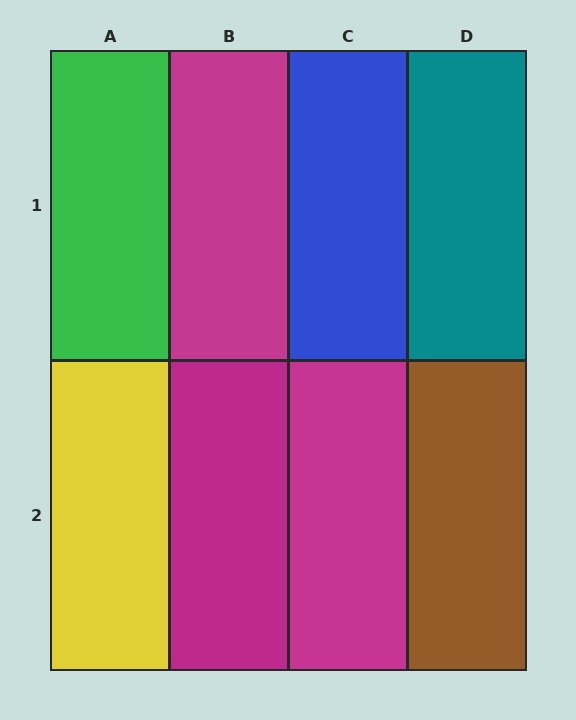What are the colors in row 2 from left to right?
Yellow, magenta, magenta, brown.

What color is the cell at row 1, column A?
Green.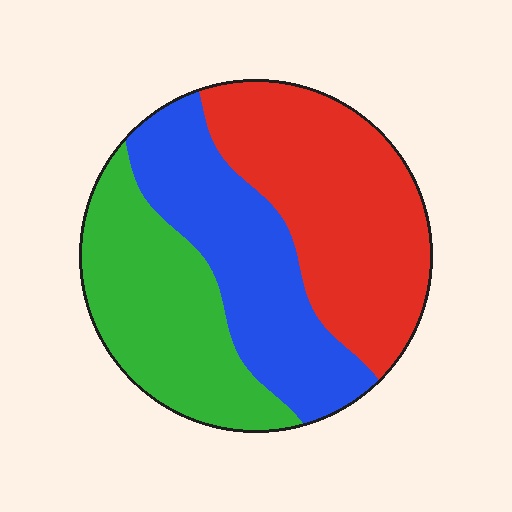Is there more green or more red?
Red.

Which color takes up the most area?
Red, at roughly 40%.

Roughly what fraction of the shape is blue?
Blue covers 31% of the shape.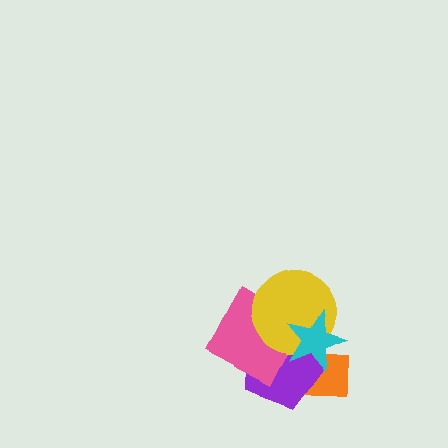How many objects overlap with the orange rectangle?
3 objects overlap with the orange rectangle.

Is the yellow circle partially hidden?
Yes, it is partially covered by another shape.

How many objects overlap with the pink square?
3 objects overlap with the pink square.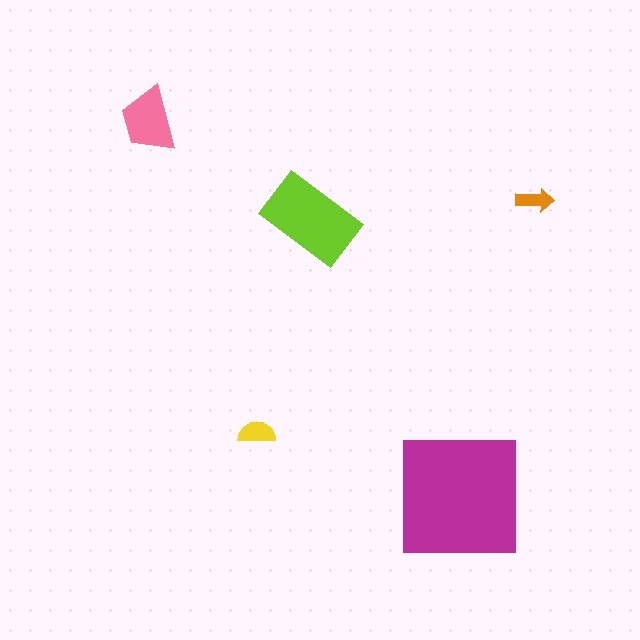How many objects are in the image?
There are 5 objects in the image.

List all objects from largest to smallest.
The magenta square, the lime rectangle, the pink trapezoid, the yellow semicircle, the orange arrow.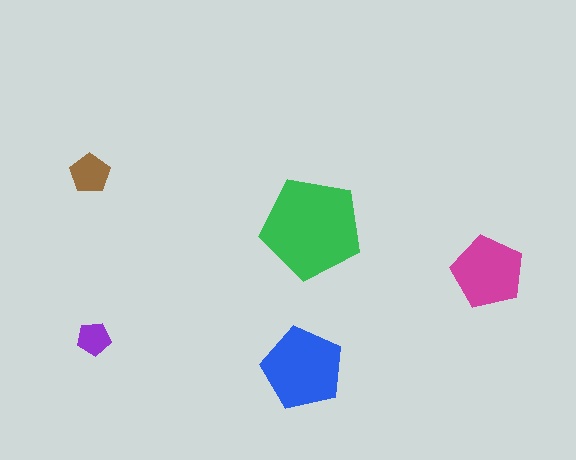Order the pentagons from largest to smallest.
the green one, the blue one, the magenta one, the brown one, the purple one.